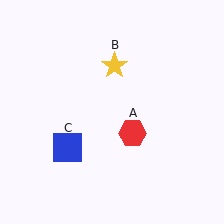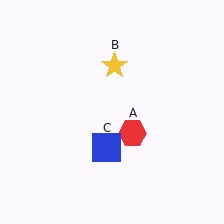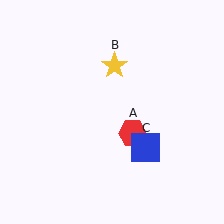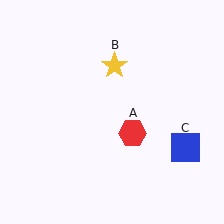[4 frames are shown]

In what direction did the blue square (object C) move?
The blue square (object C) moved right.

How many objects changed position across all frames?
1 object changed position: blue square (object C).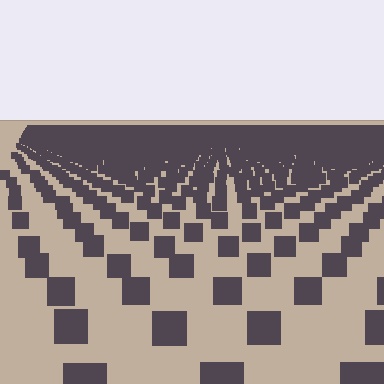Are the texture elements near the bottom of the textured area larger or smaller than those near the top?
Larger. Near the bottom, elements are closer to the viewer and appear at a bigger on-screen size.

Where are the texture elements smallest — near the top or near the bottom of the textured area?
Near the top.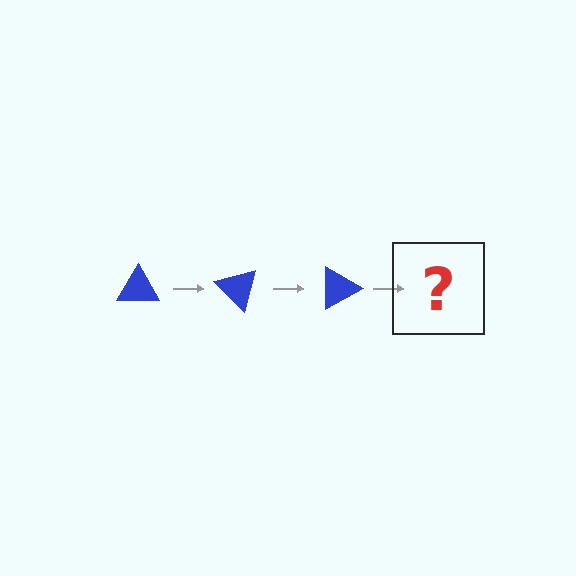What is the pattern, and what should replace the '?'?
The pattern is that the triangle rotates 45 degrees each step. The '?' should be a blue triangle rotated 135 degrees.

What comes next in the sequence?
The next element should be a blue triangle rotated 135 degrees.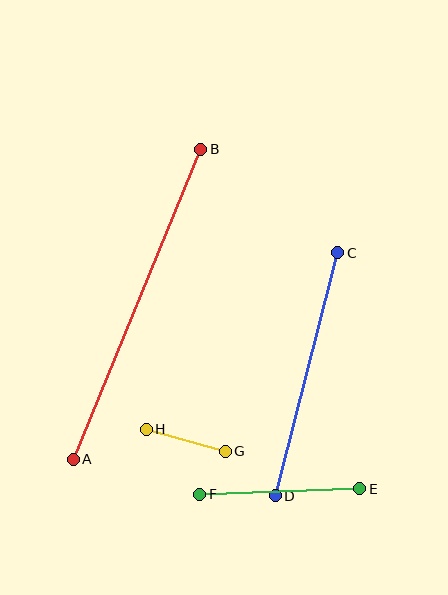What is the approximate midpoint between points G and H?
The midpoint is at approximately (186, 440) pixels.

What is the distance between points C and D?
The distance is approximately 251 pixels.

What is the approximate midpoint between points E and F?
The midpoint is at approximately (280, 491) pixels.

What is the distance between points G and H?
The distance is approximately 82 pixels.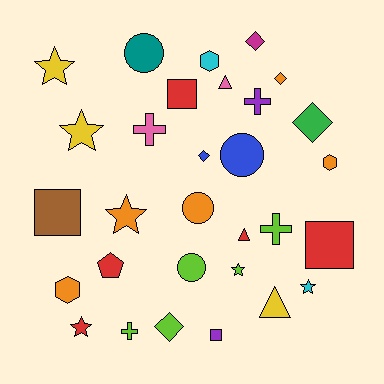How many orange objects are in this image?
There are 5 orange objects.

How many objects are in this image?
There are 30 objects.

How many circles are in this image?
There are 4 circles.